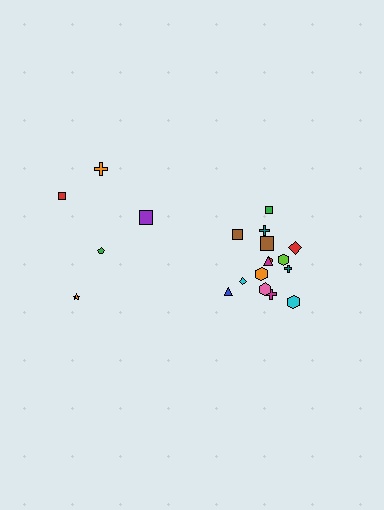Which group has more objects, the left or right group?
The right group.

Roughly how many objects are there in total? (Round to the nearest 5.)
Roughly 20 objects in total.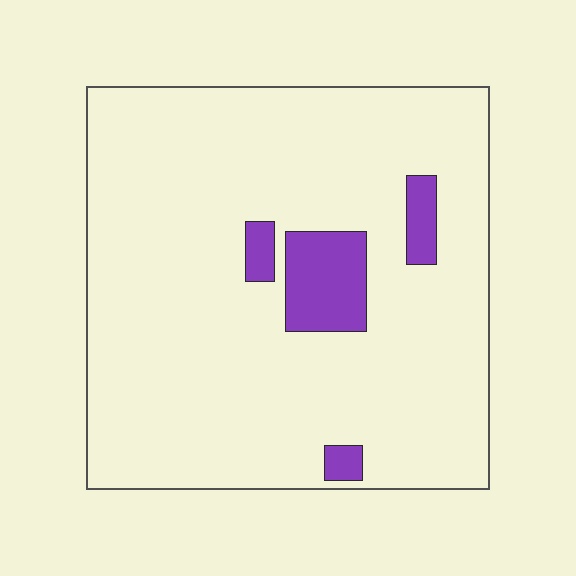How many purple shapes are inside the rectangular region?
4.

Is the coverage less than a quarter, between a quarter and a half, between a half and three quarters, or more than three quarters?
Less than a quarter.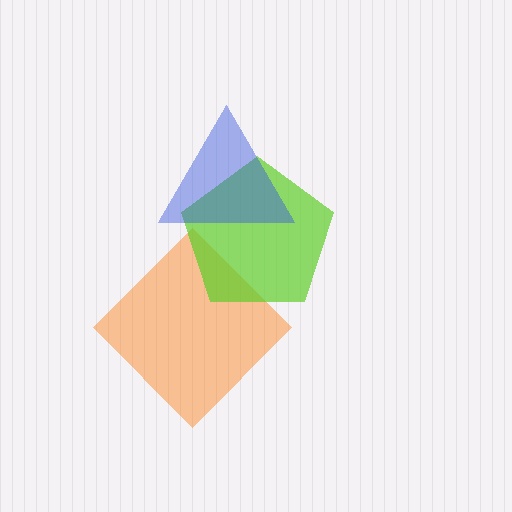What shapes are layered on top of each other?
The layered shapes are: an orange diamond, a lime pentagon, a blue triangle.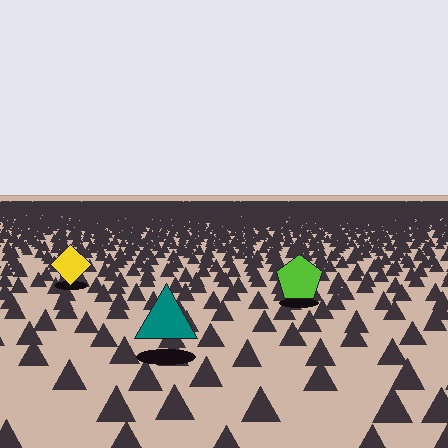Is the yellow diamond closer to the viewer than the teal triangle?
No. The teal triangle is closer — you can tell from the texture gradient: the ground texture is coarser near it.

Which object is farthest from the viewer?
The yellow diamond is farthest from the viewer. It appears smaller and the ground texture around it is denser.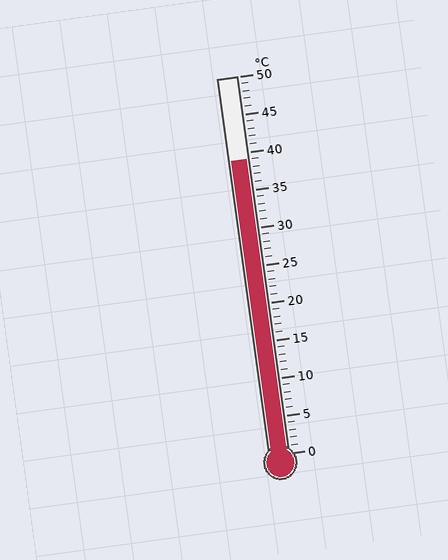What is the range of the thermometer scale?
The thermometer scale ranges from 0°C to 50°C.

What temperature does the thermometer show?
The thermometer shows approximately 39°C.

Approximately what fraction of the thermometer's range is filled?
The thermometer is filled to approximately 80% of its range.